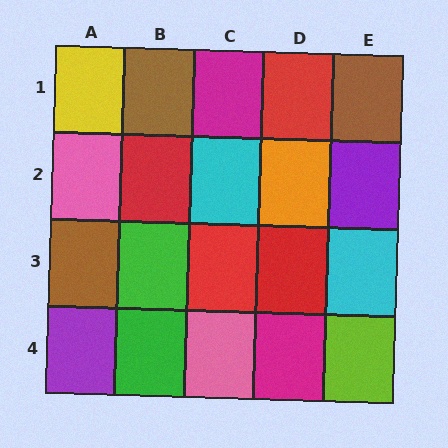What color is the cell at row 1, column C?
Magenta.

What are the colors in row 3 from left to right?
Brown, green, red, red, cyan.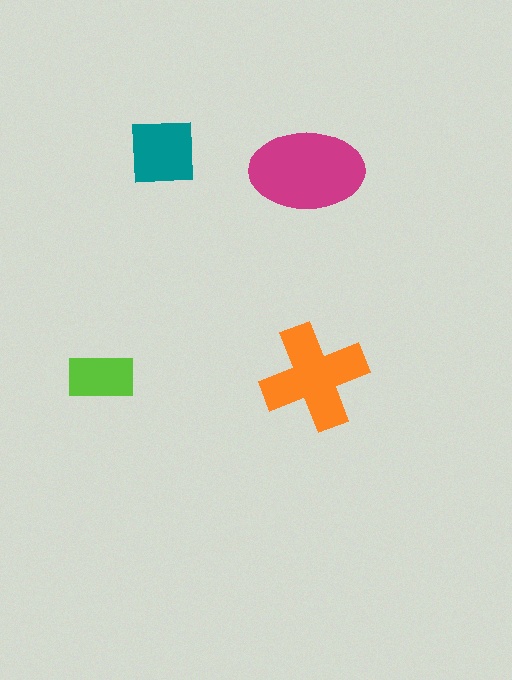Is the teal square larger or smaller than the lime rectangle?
Larger.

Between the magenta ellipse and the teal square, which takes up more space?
The magenta ellipse.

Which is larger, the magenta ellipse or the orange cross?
The magenta ellipse.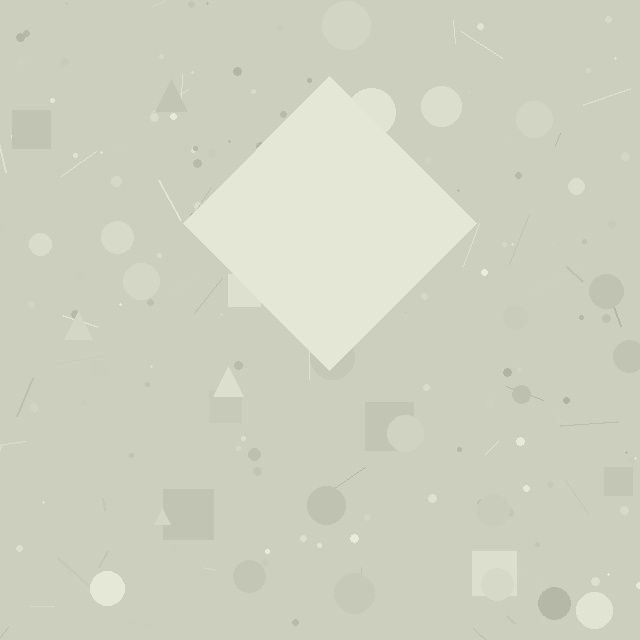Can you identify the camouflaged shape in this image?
The camouflaged shape is a diamond.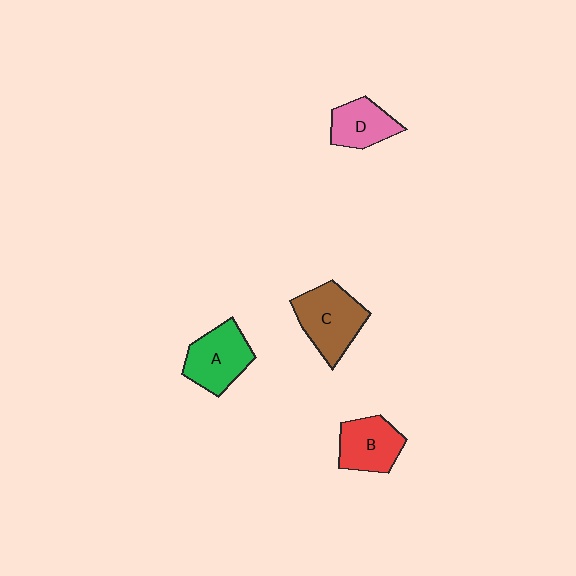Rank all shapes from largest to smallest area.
From largest to smallest: C (brown), A (green), B (red), D (pink).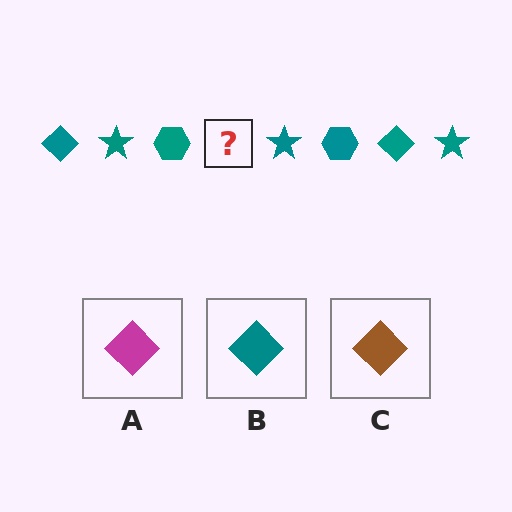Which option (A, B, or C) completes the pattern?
B.